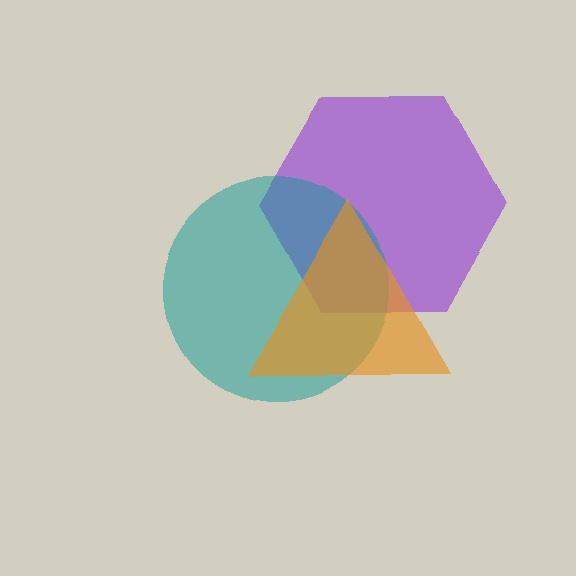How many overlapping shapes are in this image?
There are 3 overlapping shapes in the image.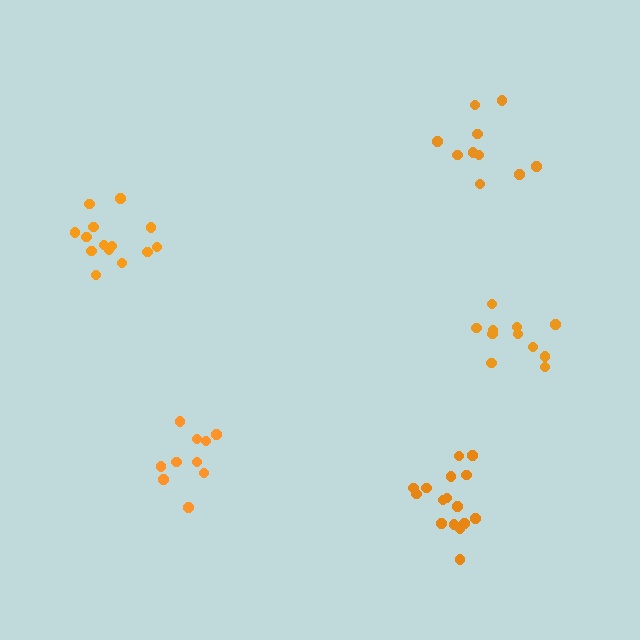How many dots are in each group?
Group 1: 11 dots, Group 2: 10 dots, Group 3: 14 dots, Group 4: 16 dots, Group 5: 10 dots (61 total).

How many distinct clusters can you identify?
There are 5 distinct clusters.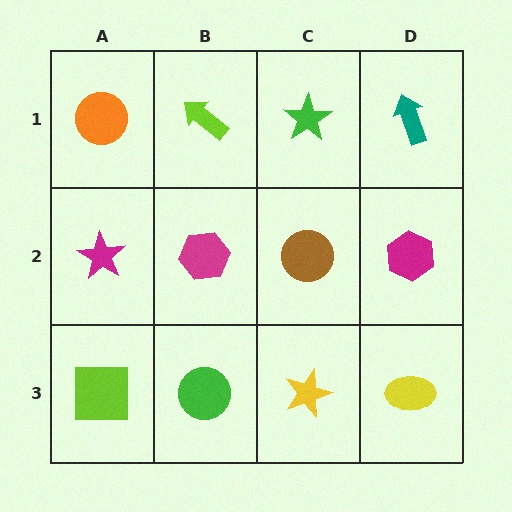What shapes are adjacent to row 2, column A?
An orange circle (row 1, column A), a lime square (row 3, column A), a magenta hexagon (row 2, column B).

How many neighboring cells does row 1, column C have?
3.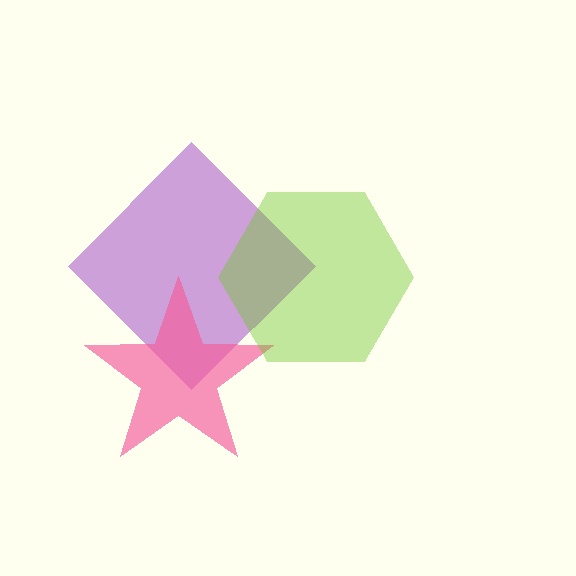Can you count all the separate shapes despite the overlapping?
Yes, there are 3 separate shapes.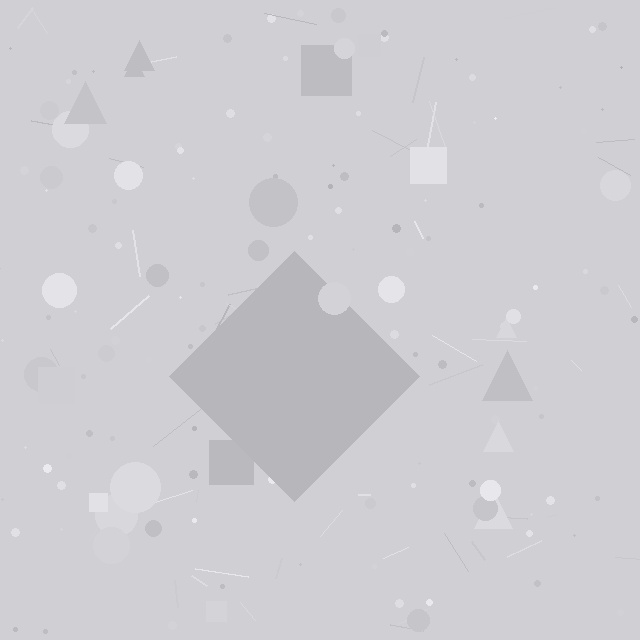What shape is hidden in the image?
A diamond is hidden in the image.